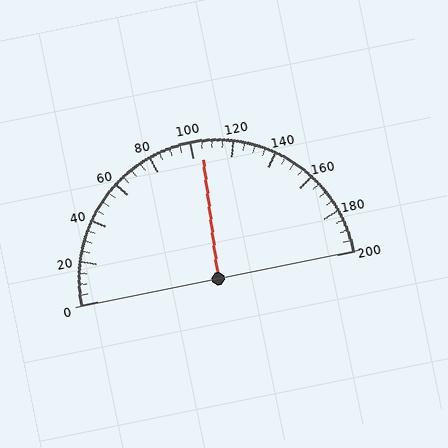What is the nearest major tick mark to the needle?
The nearest major tick mark is 100.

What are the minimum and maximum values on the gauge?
The gauge ranges from 0 to 200.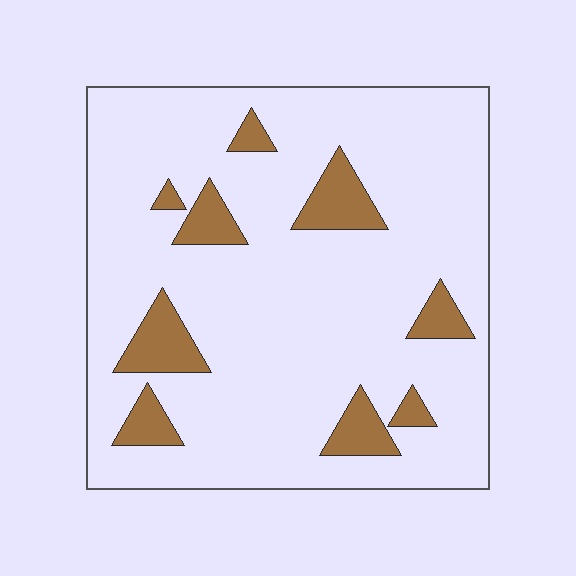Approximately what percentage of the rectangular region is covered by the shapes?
Approximately 15%.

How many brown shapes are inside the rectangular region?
9.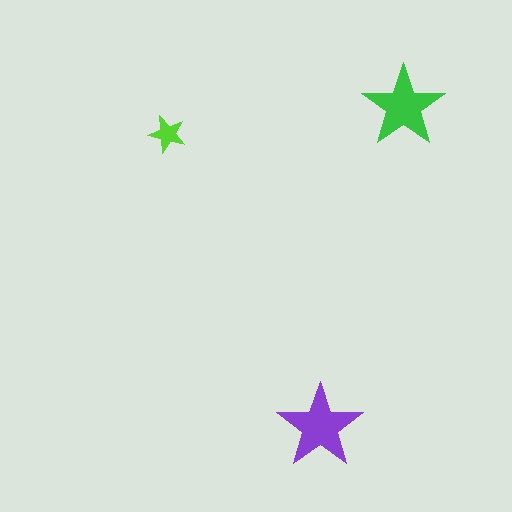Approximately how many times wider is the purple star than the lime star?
About 2.5 times wider.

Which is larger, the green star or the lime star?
The green one.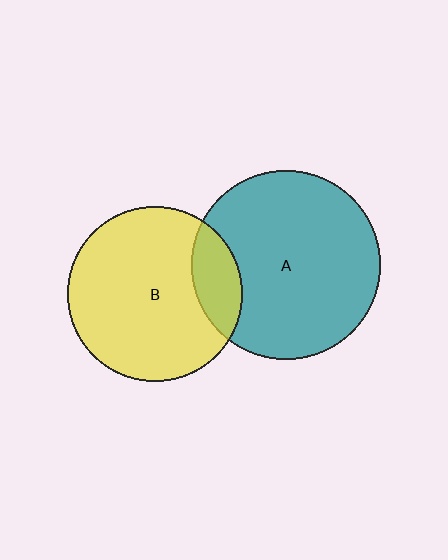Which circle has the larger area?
Circle A (teal).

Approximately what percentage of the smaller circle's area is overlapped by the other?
Approximately 15%.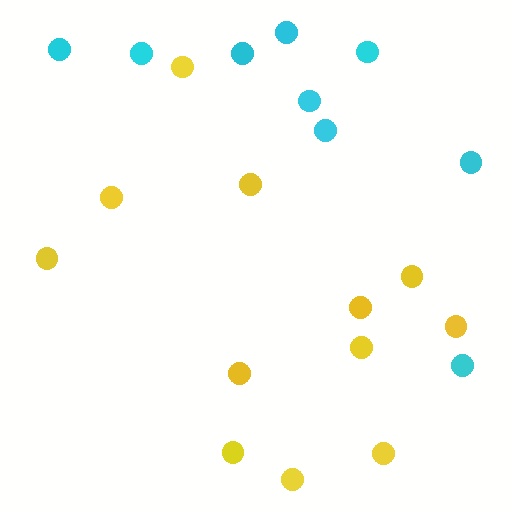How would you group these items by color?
There are 2 groups: one group of yellow circles (12) and one group of cyan circles (9).